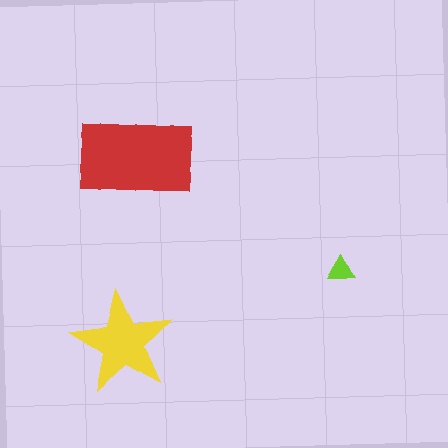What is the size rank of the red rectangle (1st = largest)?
1st.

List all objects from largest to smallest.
The red rectangle, the yellow star, the lime triangle.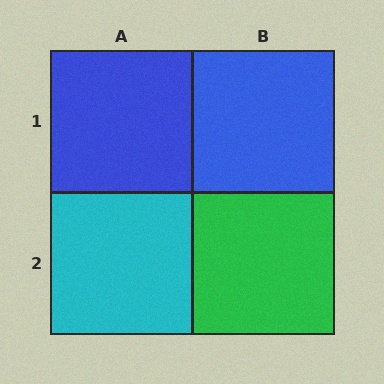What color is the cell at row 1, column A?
Blue.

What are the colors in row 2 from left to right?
Cyan, green.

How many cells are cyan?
1 cell is cyan.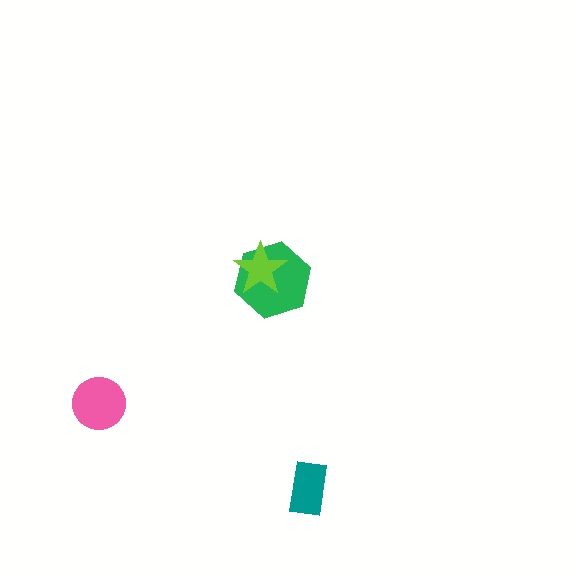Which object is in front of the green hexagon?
The lime star is in front of the green hexagon.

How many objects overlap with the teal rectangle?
0 objects overlap with the teal rectangle.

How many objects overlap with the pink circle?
0 objects overlap with the pink circle.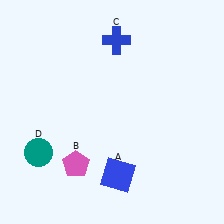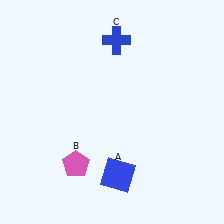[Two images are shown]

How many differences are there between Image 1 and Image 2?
There is 1 difference between the two images.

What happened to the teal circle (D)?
The teal circle (D) was removed in Image 2. It was in the bottom-left area of Image 1.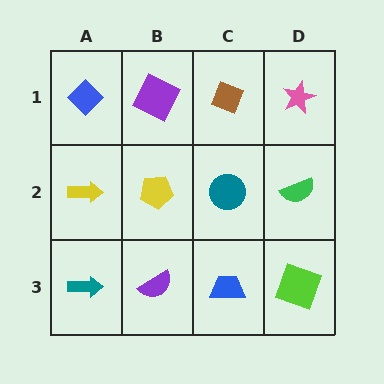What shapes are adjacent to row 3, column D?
A green semicircle (row 2, column D), a blue trapezoid (row 3, column C).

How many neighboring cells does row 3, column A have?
2.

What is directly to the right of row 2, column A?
A yellow pentagon.